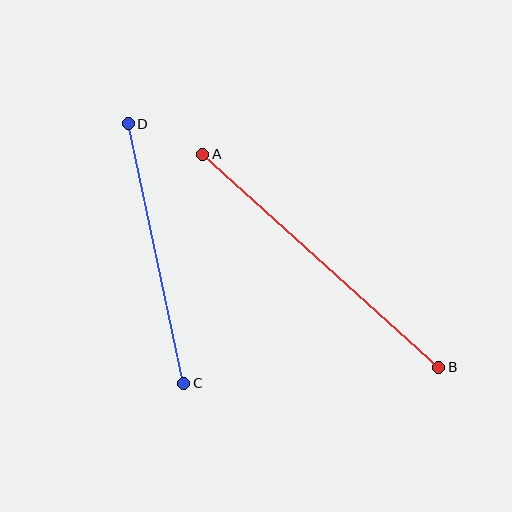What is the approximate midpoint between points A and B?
The midpoint is at approximately (321, 261) pixels.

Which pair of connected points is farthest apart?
Points A and B are farthest apart.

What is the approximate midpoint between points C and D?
The midpoint is at approximately (156, 254) pixels.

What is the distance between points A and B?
The distance is approximately 318 pixels.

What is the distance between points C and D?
The distance is approximately 265 pixels.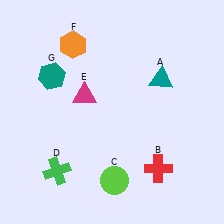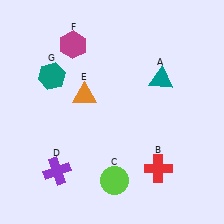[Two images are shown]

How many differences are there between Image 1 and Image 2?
There are 3 differences between the two images.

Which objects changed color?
D changed from green to purple. E changed from magenta to orange. F changed from orange to magenta.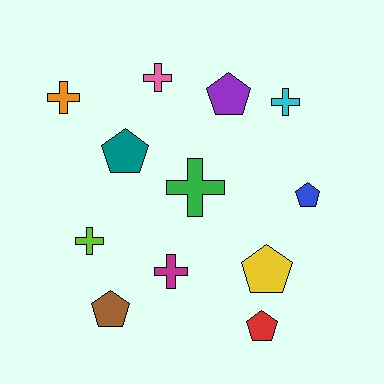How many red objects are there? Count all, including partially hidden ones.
There is 1 red object.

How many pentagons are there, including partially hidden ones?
There are 6 pentagons.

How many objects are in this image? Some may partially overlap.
There are 12 objects.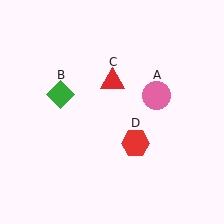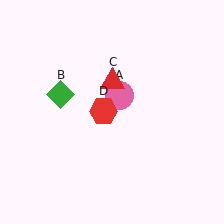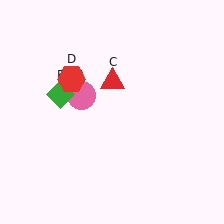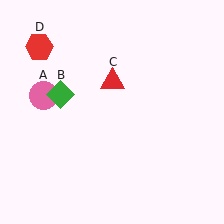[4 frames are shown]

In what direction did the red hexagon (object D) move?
The red hexagon (object D) moved up and to the left.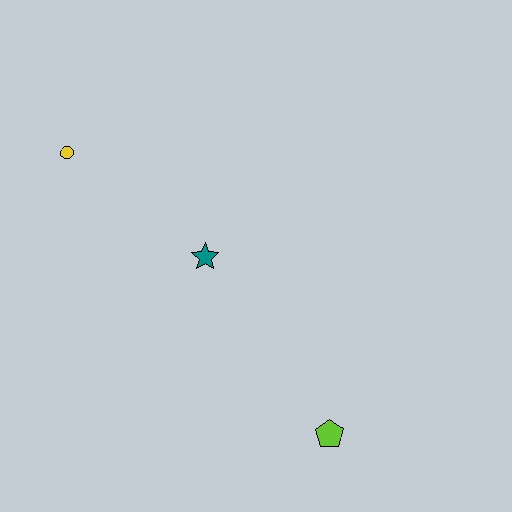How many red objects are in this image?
There are no red objects.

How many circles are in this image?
There is 1 circle.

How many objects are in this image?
There are 3 objects.